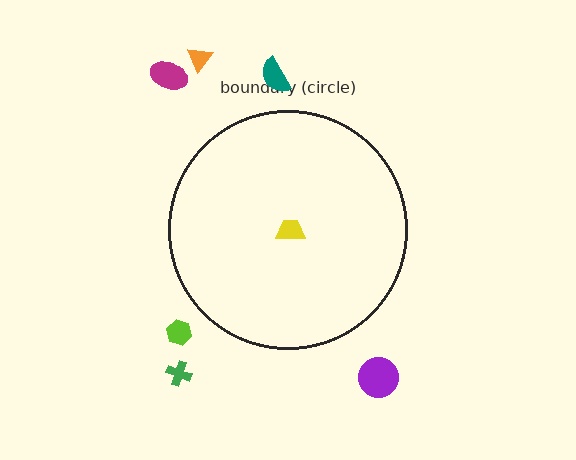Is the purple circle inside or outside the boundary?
Outside.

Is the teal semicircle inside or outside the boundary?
Outside.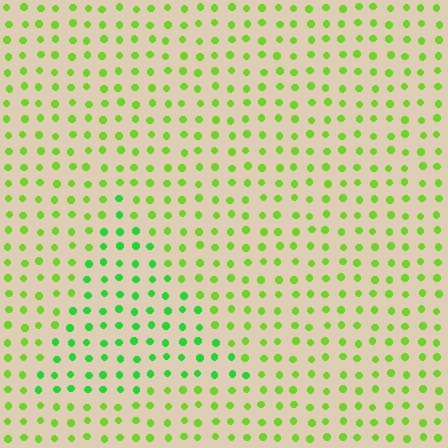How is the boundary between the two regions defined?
The boundary is defined purely by a slight shift in hue (about 30 degrees). Spacing, size, and orientation are identical on both sides.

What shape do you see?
I see a triangle.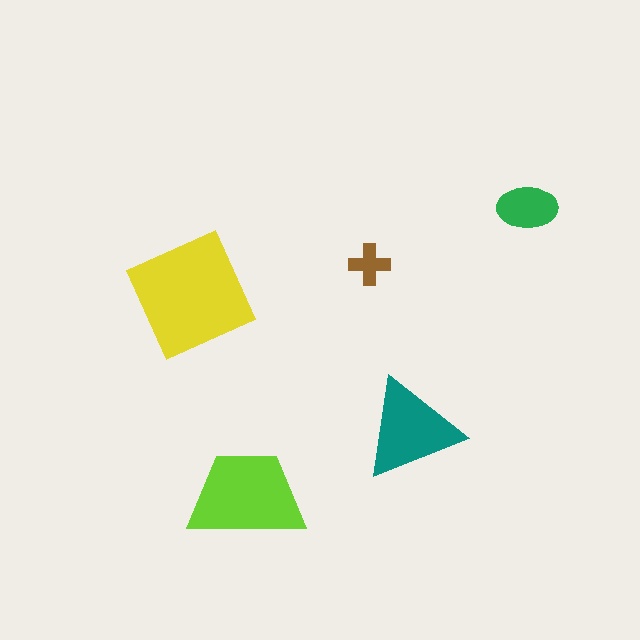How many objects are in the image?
There are 5 objects in the image.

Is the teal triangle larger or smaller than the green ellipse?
Larger.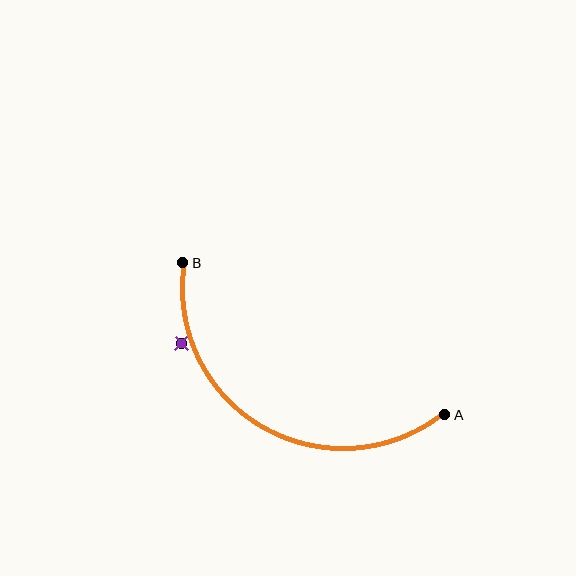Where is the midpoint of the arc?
The arc midpoint is the point on the curve farthest from the straight line joining A and B. It sits below that line.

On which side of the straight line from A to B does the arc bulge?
The arc bulges below the straight line connecting A and B.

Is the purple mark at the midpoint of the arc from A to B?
No — the purple mark does not lie on the arc at all. It sits slightly outside the curve.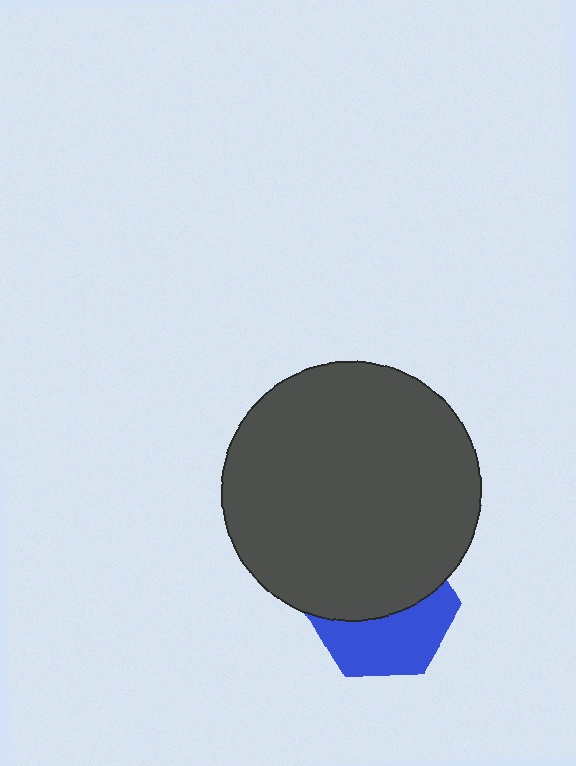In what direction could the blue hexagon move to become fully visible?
The blue hexagon could move down. That would shift it out from behind the dark gray circle entirely.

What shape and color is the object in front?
The object in front is a dark gray circle.